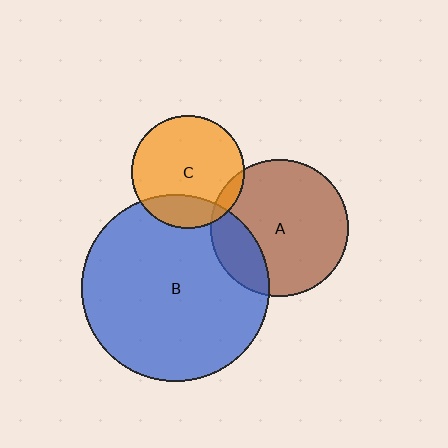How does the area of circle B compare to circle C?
Approximately 2.7 times.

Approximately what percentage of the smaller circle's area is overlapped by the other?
Approximately 20%.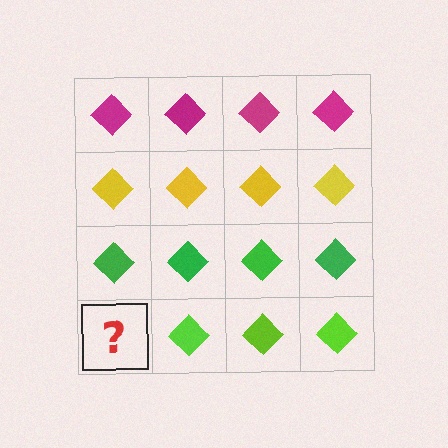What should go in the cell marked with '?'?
The missing cell should contain a lime diamond.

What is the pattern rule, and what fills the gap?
The rule is that each row has a consistent color. The gap should be filled with a lime diamond.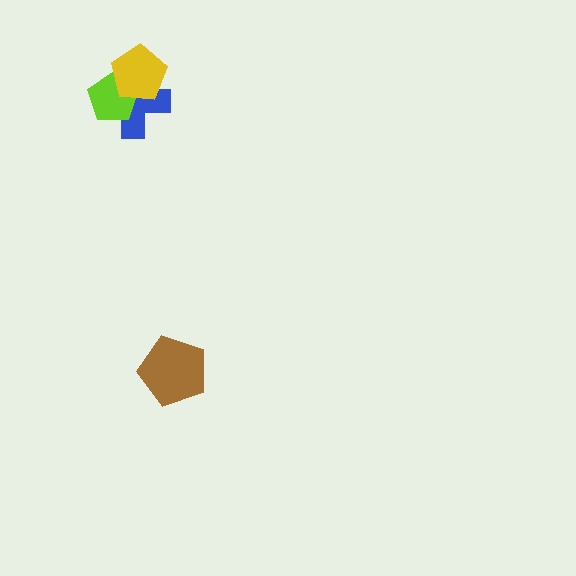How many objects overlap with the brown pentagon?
0 objects overlap with the brown pentagon.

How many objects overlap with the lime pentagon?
2 objects overlap with the lime pentagon.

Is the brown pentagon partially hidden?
No, no other shape covers it.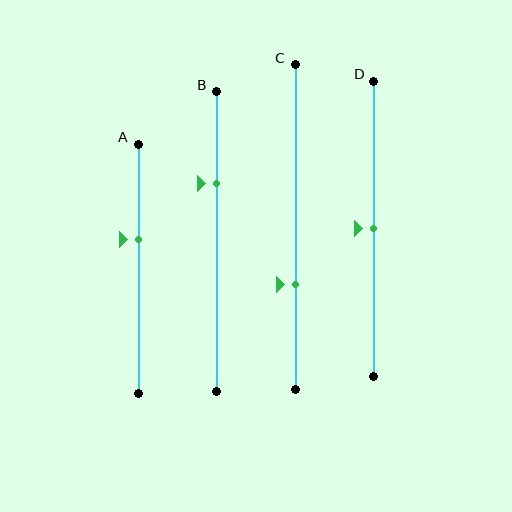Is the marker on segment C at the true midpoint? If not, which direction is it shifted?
No, the marker on segment C is shifted downward by about 18% of the segment length.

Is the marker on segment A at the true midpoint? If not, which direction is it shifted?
No, the marker on segment A is shifted upward by about 12% of the segment length.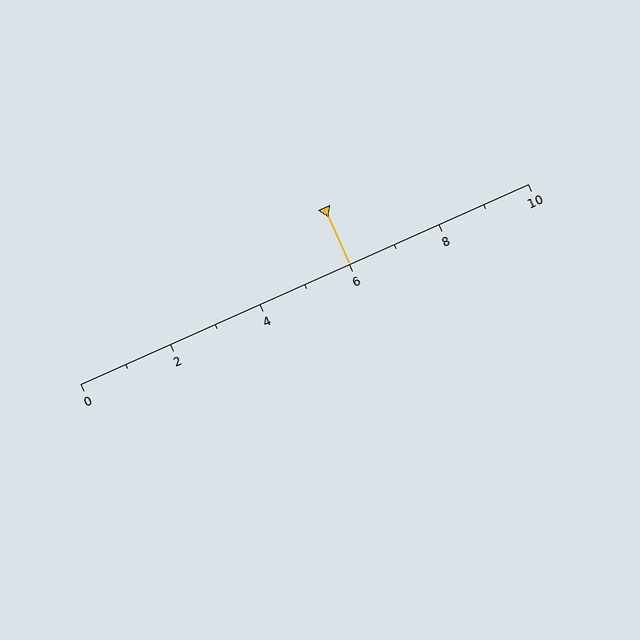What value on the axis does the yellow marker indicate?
The marker indicates approximately 6.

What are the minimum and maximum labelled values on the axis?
The axis runs from 0 to 10.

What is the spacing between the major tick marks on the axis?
The major ticks are spaced 2 apart.